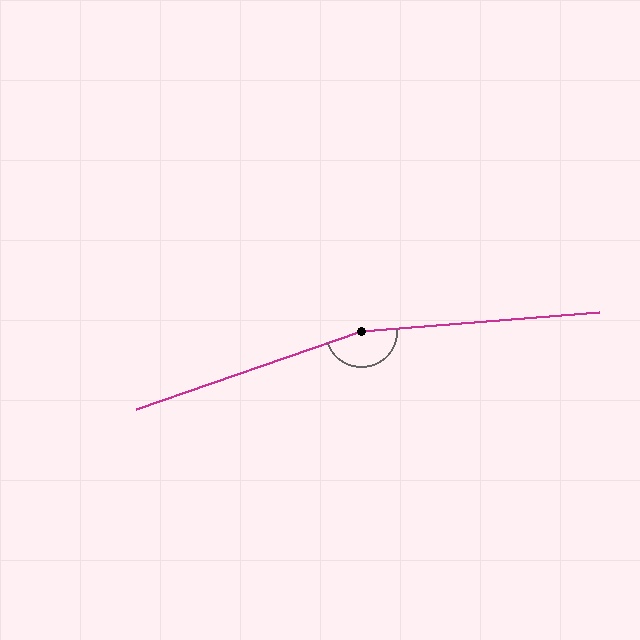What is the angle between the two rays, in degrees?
Approximately 166 degrees.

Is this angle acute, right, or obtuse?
It is obtuse.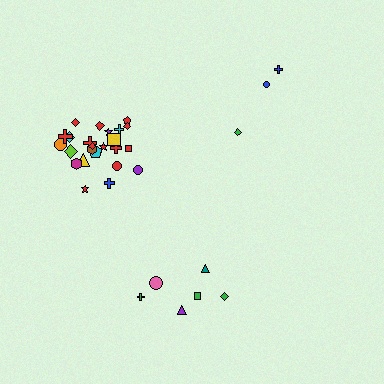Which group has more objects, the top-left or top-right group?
The top-left group.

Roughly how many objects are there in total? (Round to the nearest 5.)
Roughly 35 objects in total.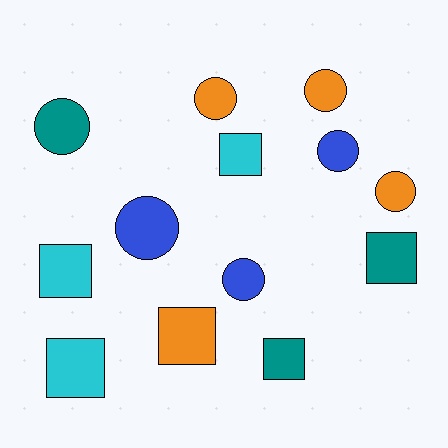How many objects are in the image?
There are 13 objects.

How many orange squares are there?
There is 1 orange square.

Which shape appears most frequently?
Circle, with 7 objects.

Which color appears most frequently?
Orange, with 4 objects.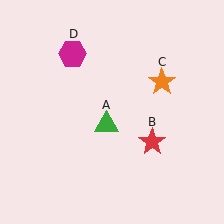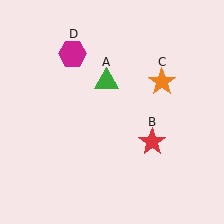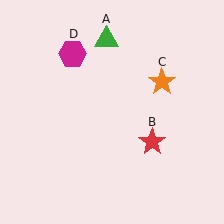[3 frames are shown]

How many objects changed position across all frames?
1 object changed position: green triangle (object A).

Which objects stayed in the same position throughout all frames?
Red star (object B) and orange star (object C) and magenta hexagon (object D) remained stationary.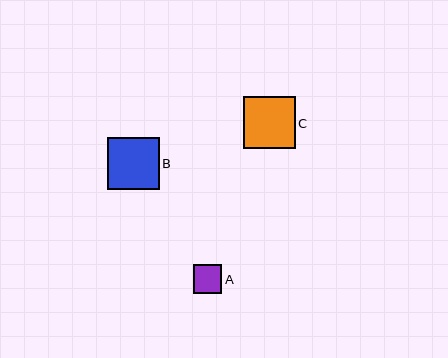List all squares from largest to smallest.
From largest to smallest: C, B, A.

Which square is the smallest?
Square A is the smallest with a size of approximately 28 pixels.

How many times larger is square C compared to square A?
Square C is approximately 1.8 times the size of square A.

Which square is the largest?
Square C is the largest with a size of approximately 52 pixels.